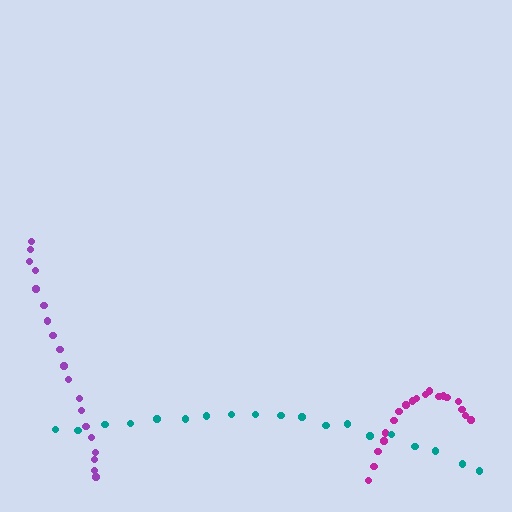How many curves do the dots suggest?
There are 3 distinct paths.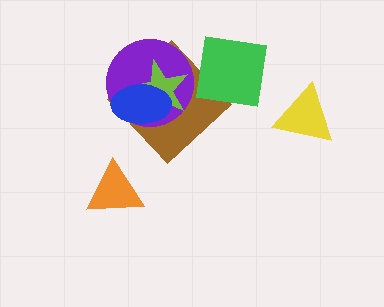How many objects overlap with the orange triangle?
0 objects overlap with the orange triangle.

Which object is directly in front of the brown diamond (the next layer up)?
The purple circle is directly in front of the brown diamond.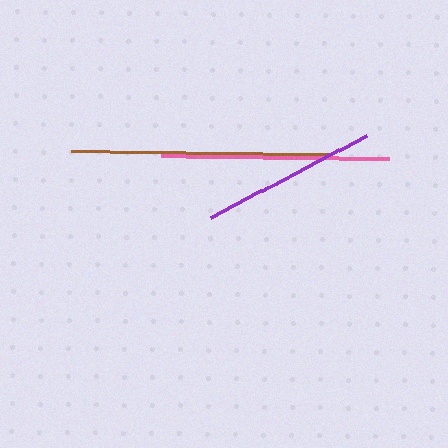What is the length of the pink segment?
The pink segment is approximately 228 pixels long.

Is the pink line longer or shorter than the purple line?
The pink line is longer than the purple line.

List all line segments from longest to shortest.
From longest to shortest: brown, pink, purple.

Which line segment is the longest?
The brown line is the longest at approximately 257 pixels.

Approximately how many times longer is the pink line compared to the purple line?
The pink line is approximately 1.3 times the length of the purple line.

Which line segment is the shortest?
The purple line is the shortest at approximately 176 pixels.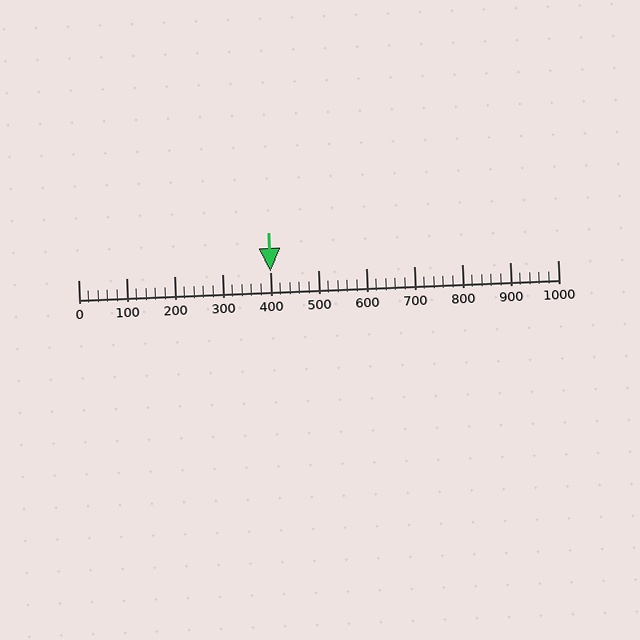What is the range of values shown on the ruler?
The ruler shows values from 0 to 1000.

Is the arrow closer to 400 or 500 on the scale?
The arrow is closer to 400.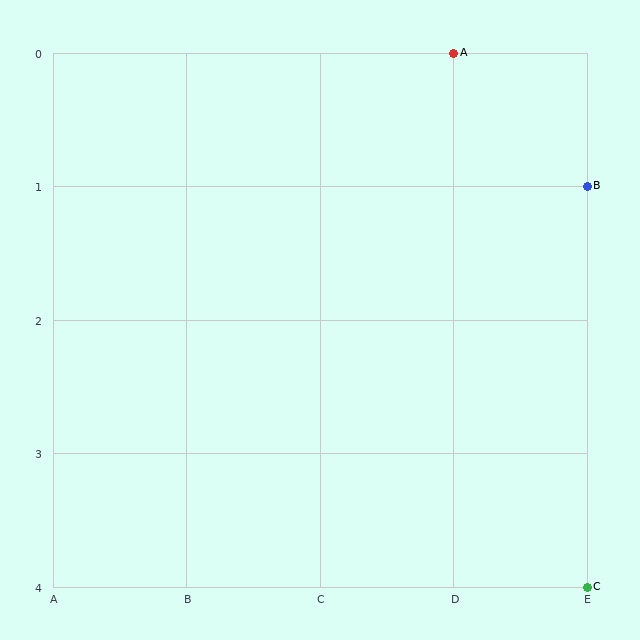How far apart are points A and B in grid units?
Points A and B are 1 column and 1 row apart (about 1.4 grid units diagonally).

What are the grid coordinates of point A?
Point A is at grid coordinates (D, 0).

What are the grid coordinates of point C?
Point C is at grid coordinates (E, 4).